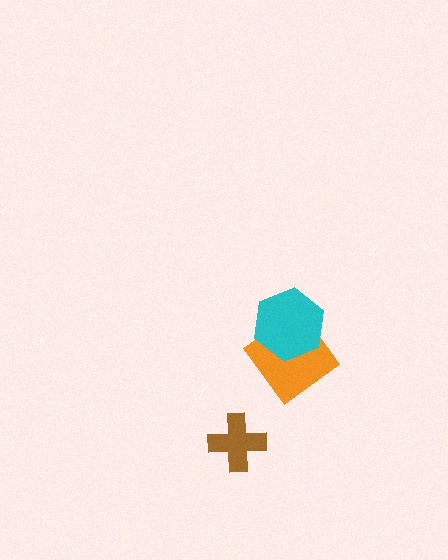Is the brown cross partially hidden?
No, no other shape covers it.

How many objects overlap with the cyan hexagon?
1 object overlaps with the cyan hexagon.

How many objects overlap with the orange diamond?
1 object overlaps with the orange diamond.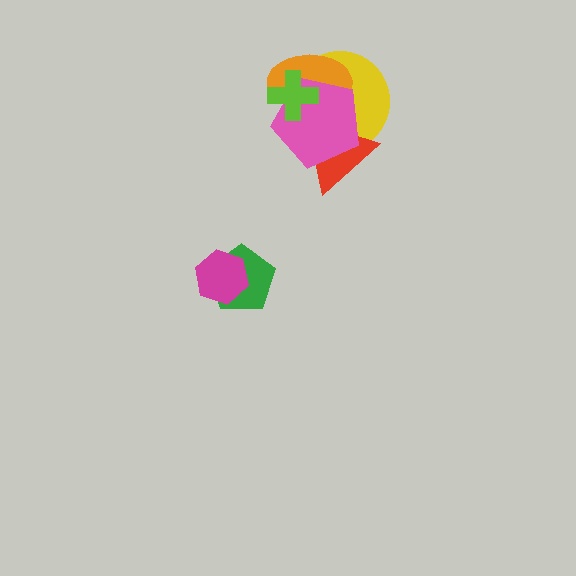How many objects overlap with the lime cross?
3 objects overlap with the lime cross.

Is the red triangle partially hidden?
Yes, it is partially covered by another shape.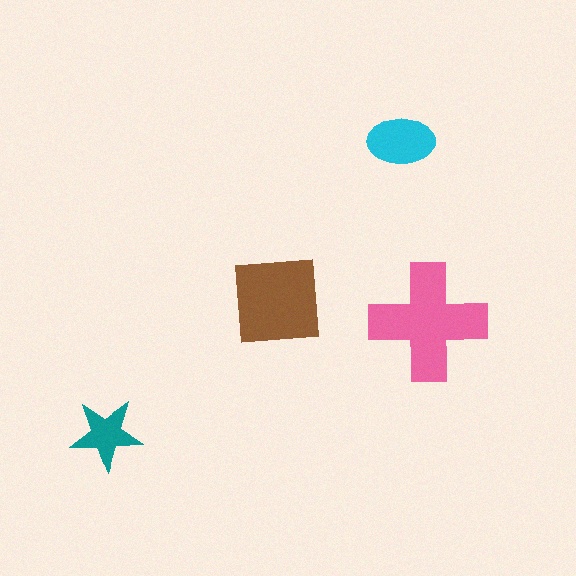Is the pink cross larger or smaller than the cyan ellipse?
Larger.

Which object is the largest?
The pink cross.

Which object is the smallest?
The teal star.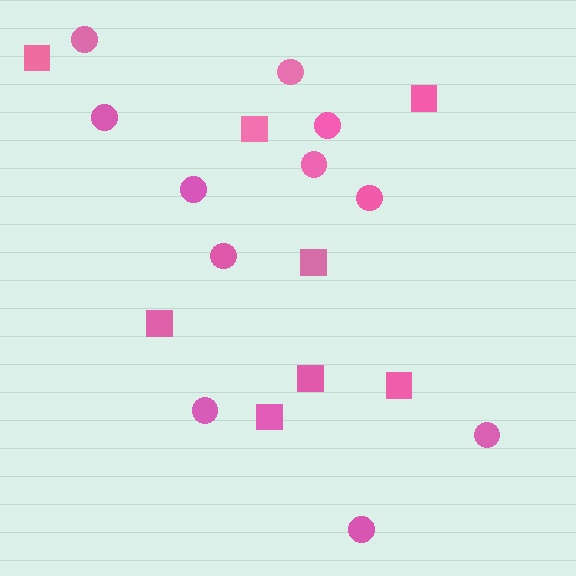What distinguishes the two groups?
There are 2 groups: one group of circles (11) and one group of squares (8).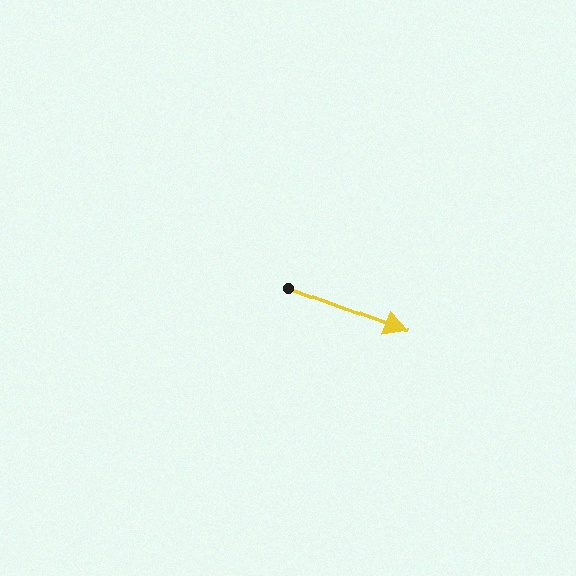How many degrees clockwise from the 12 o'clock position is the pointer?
Approximately 111 degrees.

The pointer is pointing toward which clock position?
Roughly 4 o'clock.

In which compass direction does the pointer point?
East.